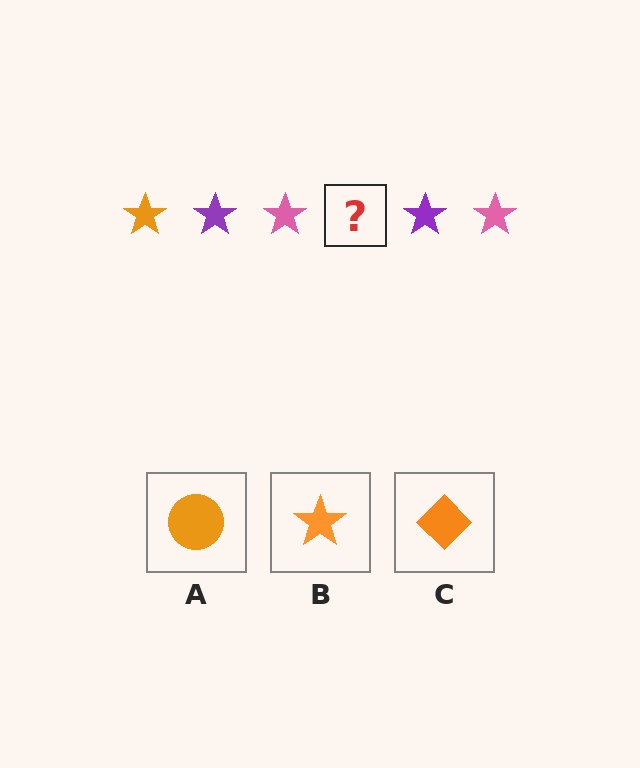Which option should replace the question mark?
Option B.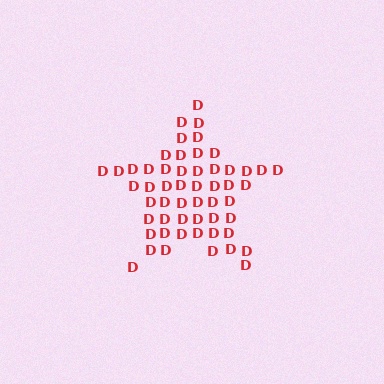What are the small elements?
The small elements are letter D's.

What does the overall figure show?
The overall figure shows a star.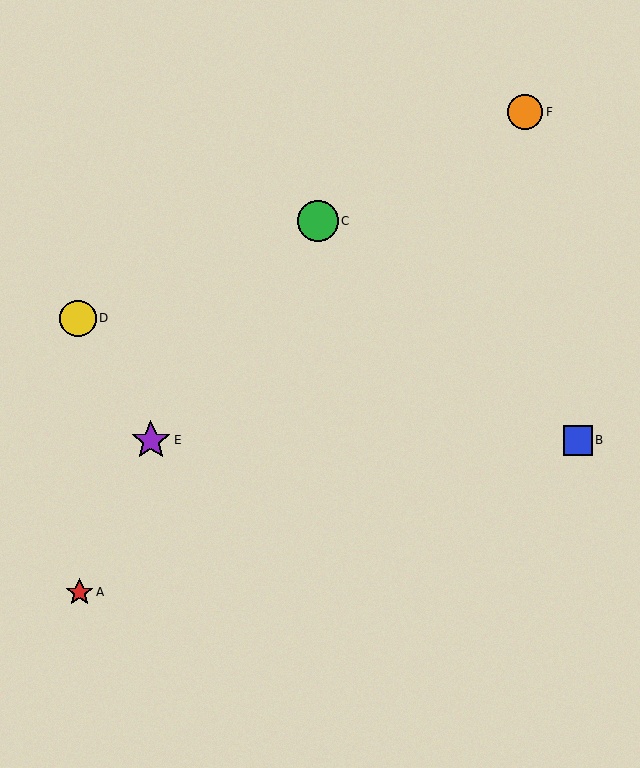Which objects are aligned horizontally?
Objects B, E are aligned horizontally.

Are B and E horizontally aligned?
Yes, both are at y≈440.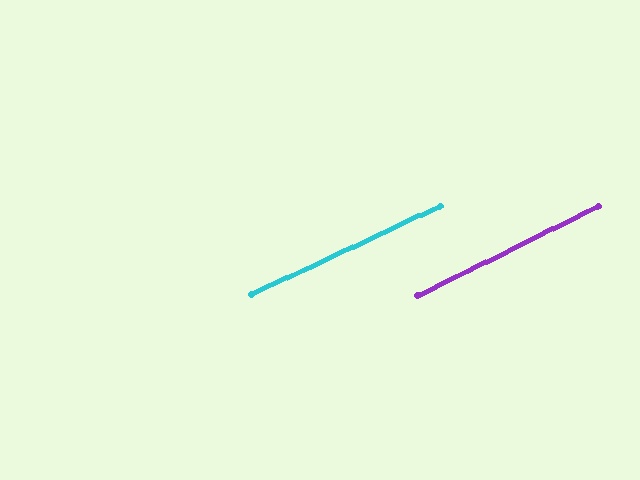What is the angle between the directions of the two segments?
Approximately 1 degree.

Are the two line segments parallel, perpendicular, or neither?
Parallel — their directions differ by only 1.3°.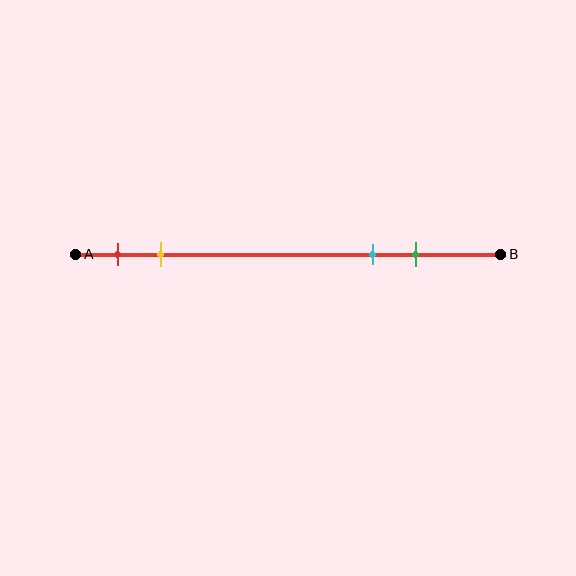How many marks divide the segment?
There are 4 marks dividing the segment.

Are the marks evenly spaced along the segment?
No, the marks are not evenly spaced.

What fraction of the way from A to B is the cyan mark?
The cyan mark is approximately 70% (0.7) of the way from A to B.